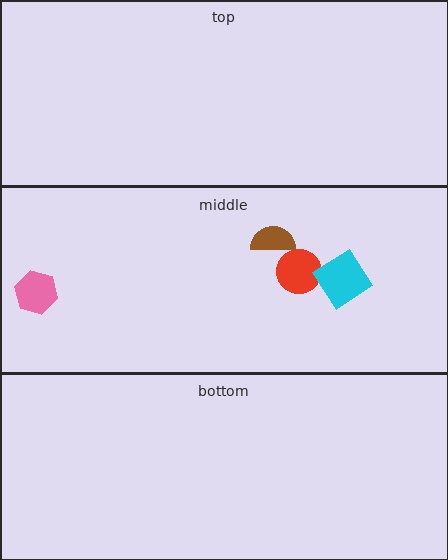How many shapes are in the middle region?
4.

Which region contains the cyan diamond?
The middle region.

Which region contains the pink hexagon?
The middle region.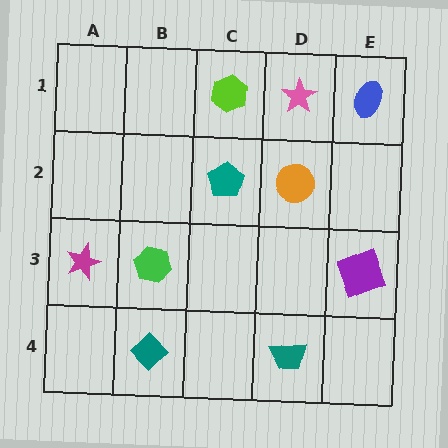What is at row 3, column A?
A magenta star.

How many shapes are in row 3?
3 shapes.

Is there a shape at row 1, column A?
No, that cell is empty.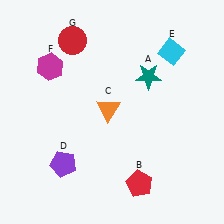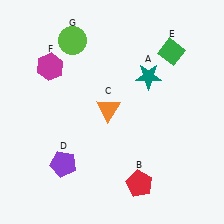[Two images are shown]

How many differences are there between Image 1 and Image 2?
There are 2 differences between the two images.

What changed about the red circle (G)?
In Image 1, G is red. In Image 2, it changed to lime.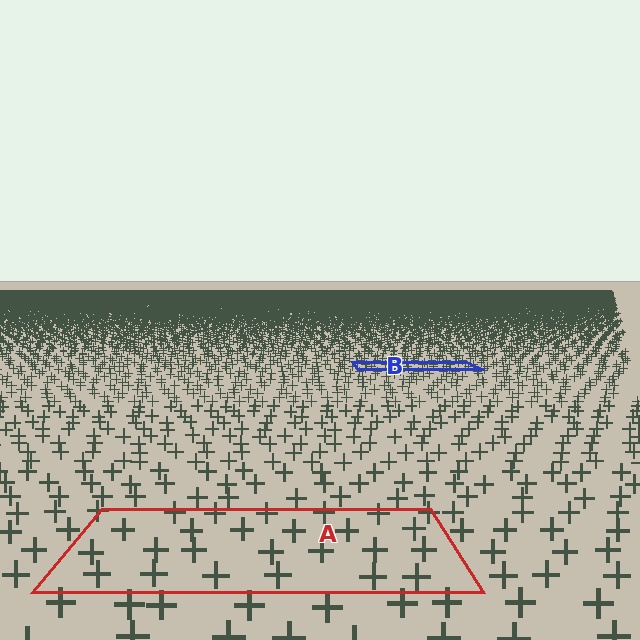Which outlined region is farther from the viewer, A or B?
Region B is farther from the viewer — the texture elements inside it appear smaller and more densely packed.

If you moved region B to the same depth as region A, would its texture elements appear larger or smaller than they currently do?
They would appear larger. At a closer depth, the same texture elements are projected at a bigger on-screen size.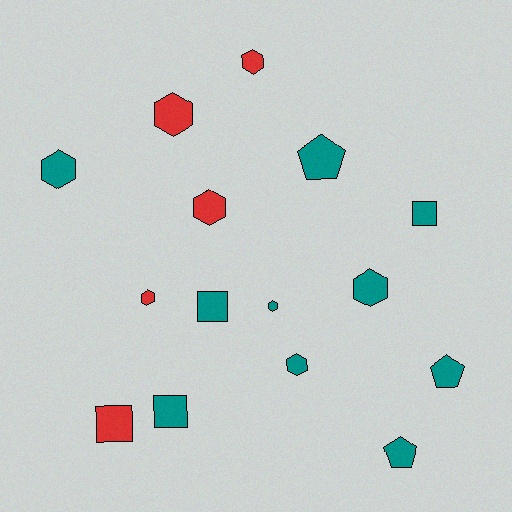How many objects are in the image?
There are 15 objects.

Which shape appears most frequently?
Hexagon, with 8 objects.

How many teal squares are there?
There are 3 teal squares.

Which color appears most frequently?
Teal, with 10 objects.